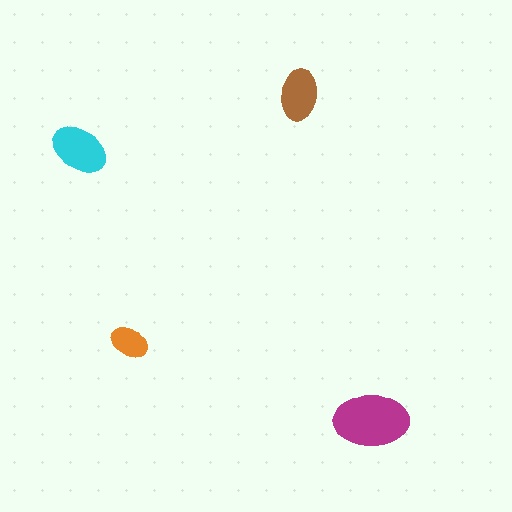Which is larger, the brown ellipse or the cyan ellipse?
The cyan one.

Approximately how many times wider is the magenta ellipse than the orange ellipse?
About 2 times wider.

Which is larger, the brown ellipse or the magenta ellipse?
The magenta one.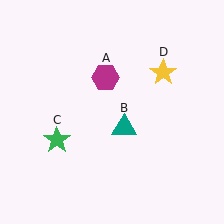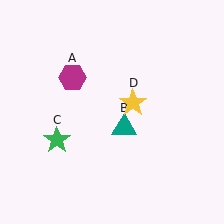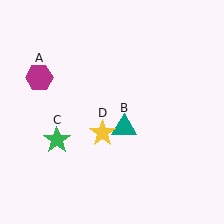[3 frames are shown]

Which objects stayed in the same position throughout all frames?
Teal triangle (object B) and green star (object C) remained stationary.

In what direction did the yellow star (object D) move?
The yellow star (object D) moved down and to the left.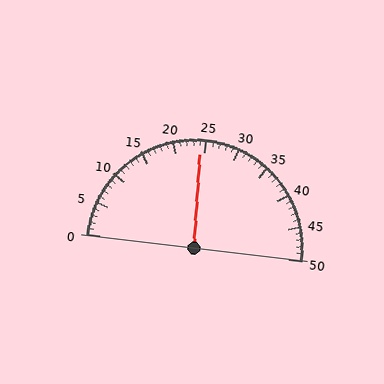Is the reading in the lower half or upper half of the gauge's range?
The reading is in the lower half of the range (0 to 50).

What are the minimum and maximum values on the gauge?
The gauge ranges from 0 to 50.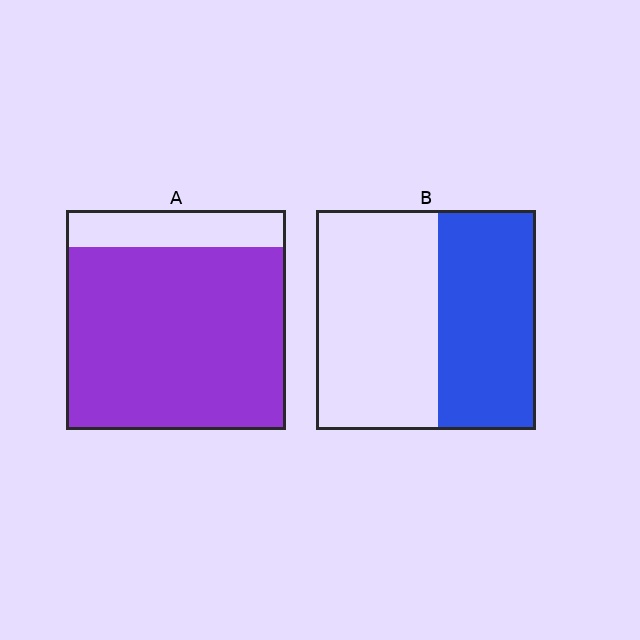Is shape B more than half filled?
No.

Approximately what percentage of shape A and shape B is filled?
A is approximately 85% and B is approximately 45%.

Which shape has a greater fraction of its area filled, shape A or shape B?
Shape A.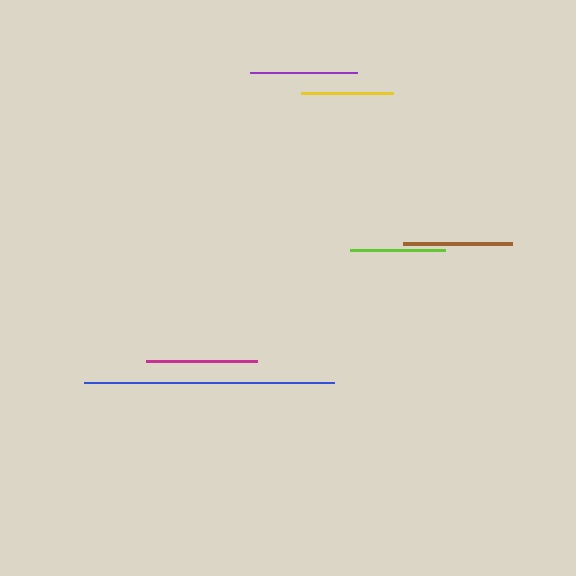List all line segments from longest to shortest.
From longest to shortest: blue, magenta, brown, purple, lime, yellow.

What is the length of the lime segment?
The lime segment is approximately 95 pixels long.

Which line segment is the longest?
The blue line is the longest at approximately 250 pixels.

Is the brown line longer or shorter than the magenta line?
The magenta line is longer than the brown line.